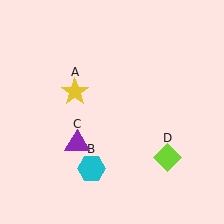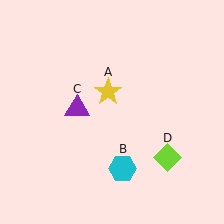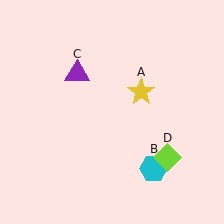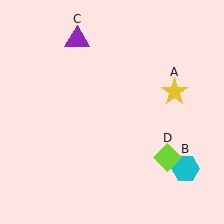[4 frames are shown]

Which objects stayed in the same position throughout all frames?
Lime diamond (object D) remained stationary.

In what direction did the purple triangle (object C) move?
The purple triangle (object C) moved up.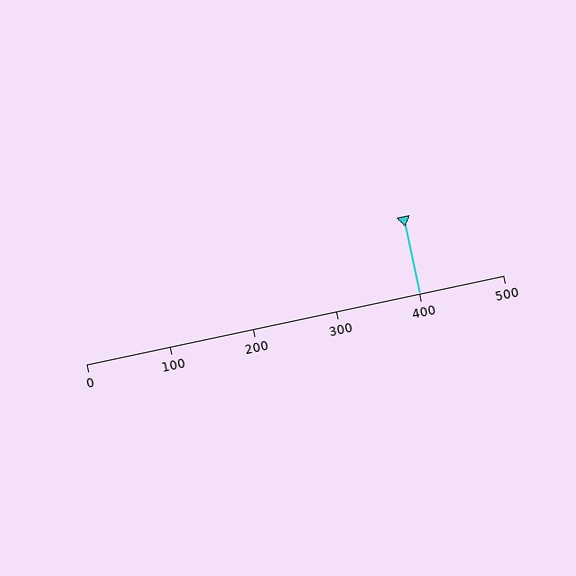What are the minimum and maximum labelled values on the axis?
The axis runs from 0 to 500.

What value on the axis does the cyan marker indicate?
The marker indicates approximately 400.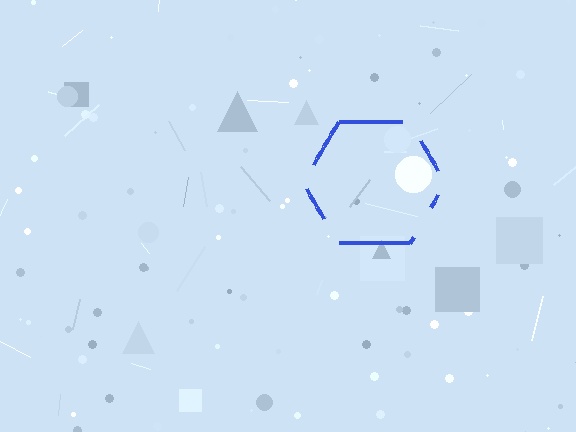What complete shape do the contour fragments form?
The contour fragments form a hexagon.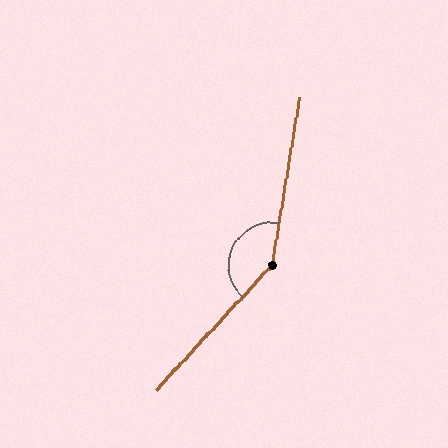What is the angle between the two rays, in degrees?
Approximately 147 degrees.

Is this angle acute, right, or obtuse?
It is obtuse.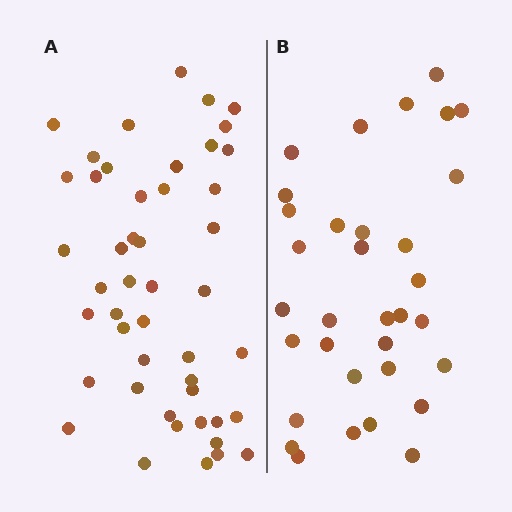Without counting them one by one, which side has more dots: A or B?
Region A (the left region) has more dots.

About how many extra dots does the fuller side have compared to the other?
Region A has approximately 15 more dots than region B.